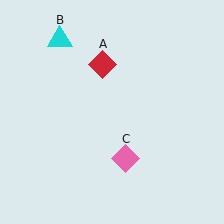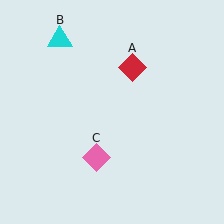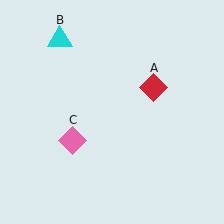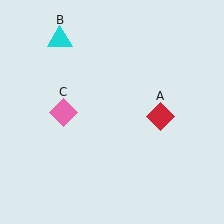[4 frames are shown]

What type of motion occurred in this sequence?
The red diamond (object A), pink diamond (object C) rotated clockwise around the center of the scene.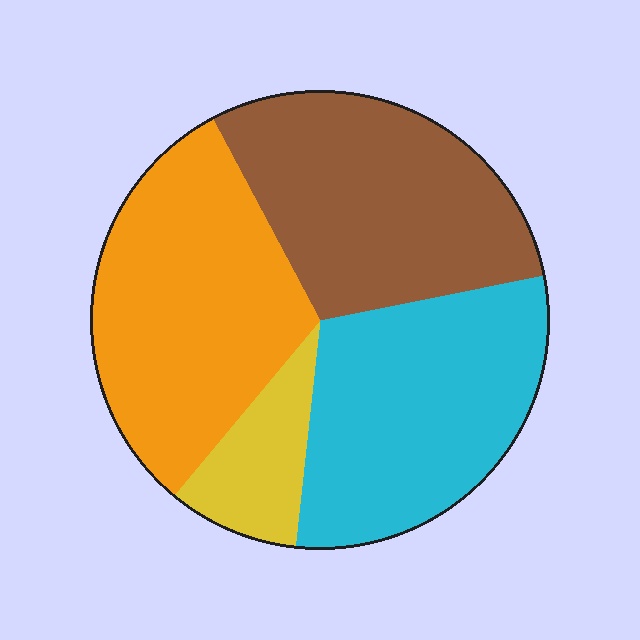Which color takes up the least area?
Yellow, at roughly 10%.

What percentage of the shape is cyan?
Cyan covers around 30% of the shape.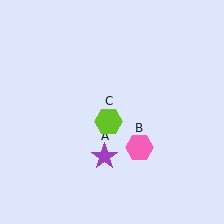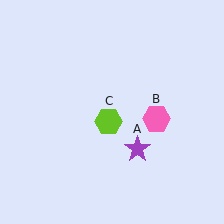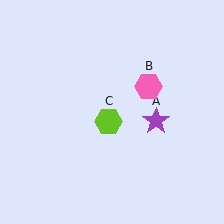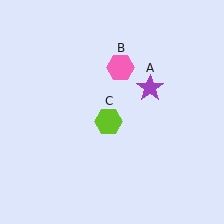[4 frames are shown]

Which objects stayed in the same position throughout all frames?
Lime hexagon (object C) remained stationary.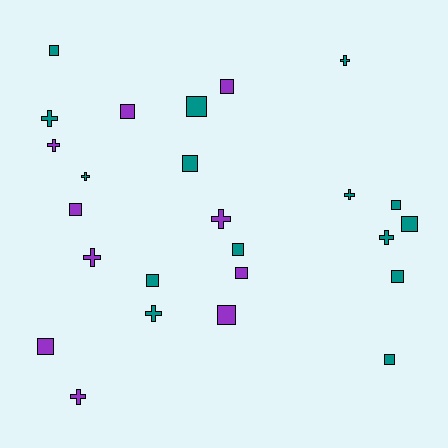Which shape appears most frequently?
Square, with 15 objects.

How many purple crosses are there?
There are 4 purple crosses.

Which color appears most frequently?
Teal, with 15 objects.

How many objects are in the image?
There are 25 objects.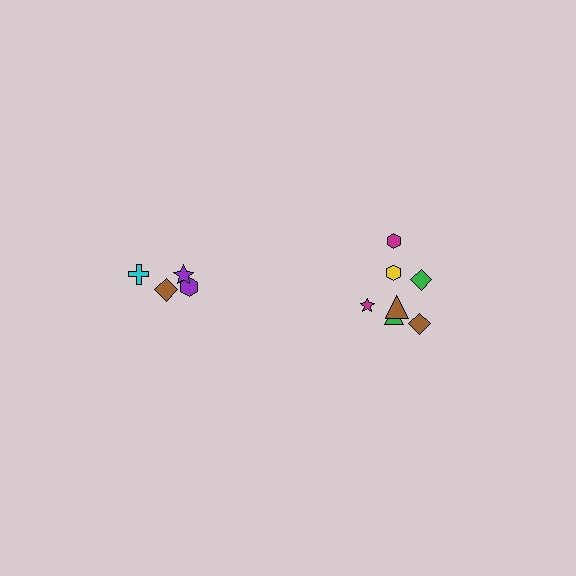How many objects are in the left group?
There are 4 objects.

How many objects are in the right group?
There are 7 objects.